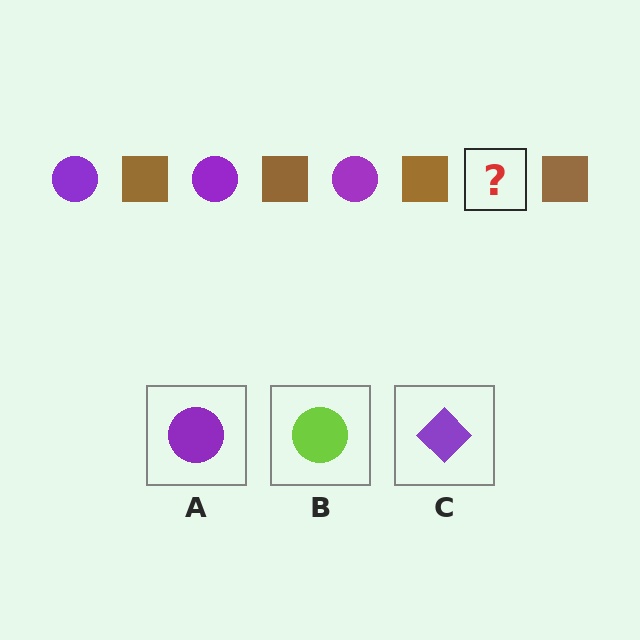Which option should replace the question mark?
Option A.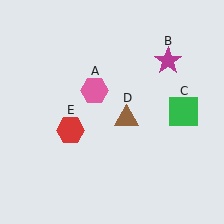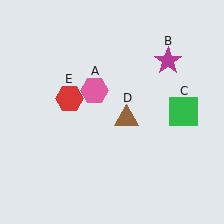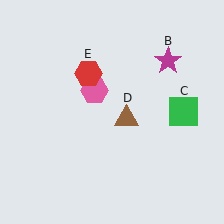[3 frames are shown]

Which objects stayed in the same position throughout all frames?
Pink hexagon (object A) and magenta star (object B) and green square (object C) and brown triangle (object D) remained stationary.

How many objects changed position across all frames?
1 object changed position: red hexagon (object E).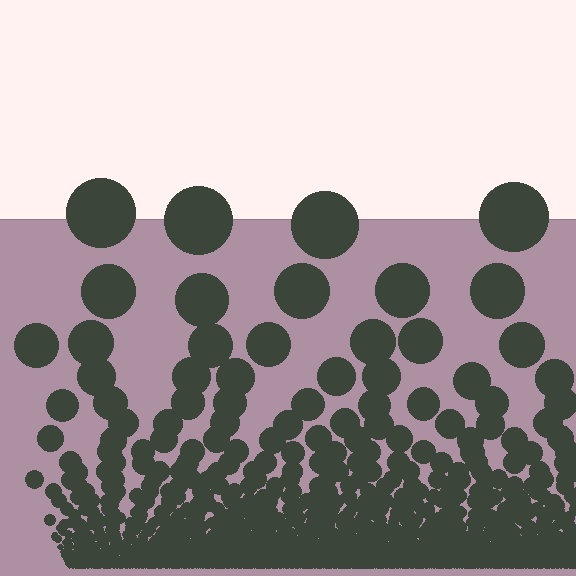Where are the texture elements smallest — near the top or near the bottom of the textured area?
Near the bottom.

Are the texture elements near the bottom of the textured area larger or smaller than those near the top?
Smaller. The gradient is inverted — elements near the bottom are smaller and denser.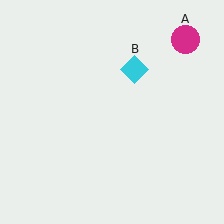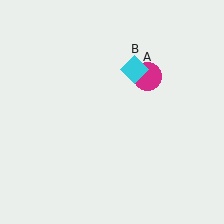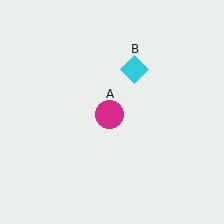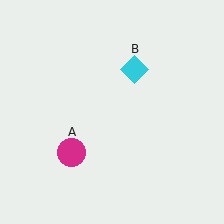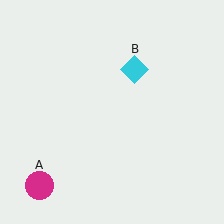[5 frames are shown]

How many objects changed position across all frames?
1 object changed position: magenta circle (object A).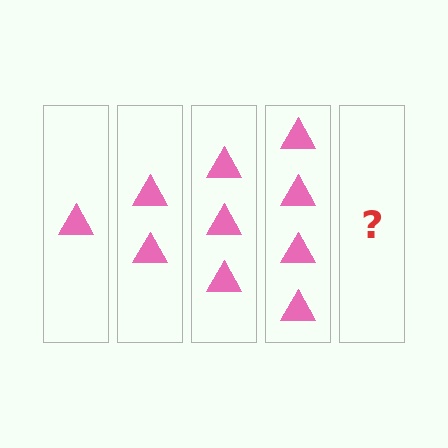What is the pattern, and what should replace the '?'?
The pattern is that each step adds one more triangle. The '?' should be 5 triangles.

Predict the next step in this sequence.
The next step is 5 triangles.